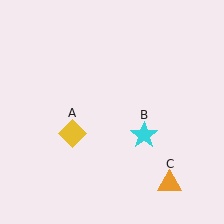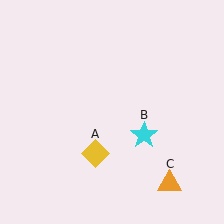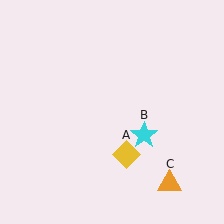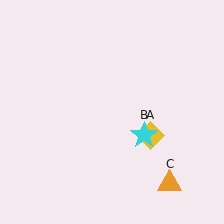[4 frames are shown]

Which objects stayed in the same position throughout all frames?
Cyan star (object B) and orange triangle (object C) remained stationary.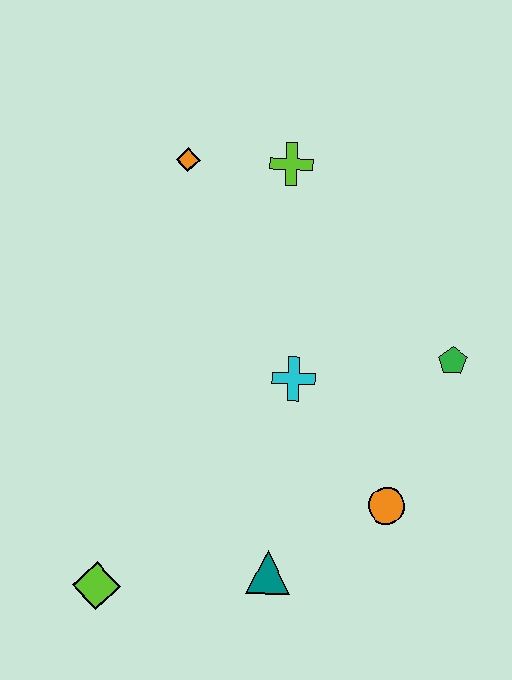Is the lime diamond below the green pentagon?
Yes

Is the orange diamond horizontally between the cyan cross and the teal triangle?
No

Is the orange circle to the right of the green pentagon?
No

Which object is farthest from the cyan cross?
The lime diamond is farthest from the cyan cross.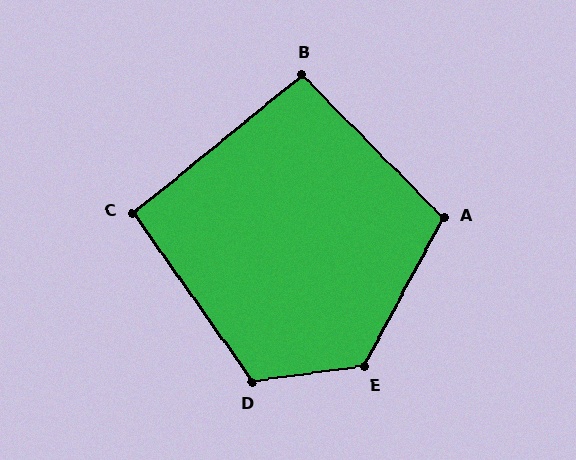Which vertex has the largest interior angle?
E, at approximately 126 degrees.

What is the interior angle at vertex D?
Approximately 117 degrees (obtuse).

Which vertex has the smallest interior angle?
C, at approximately 94 degrees.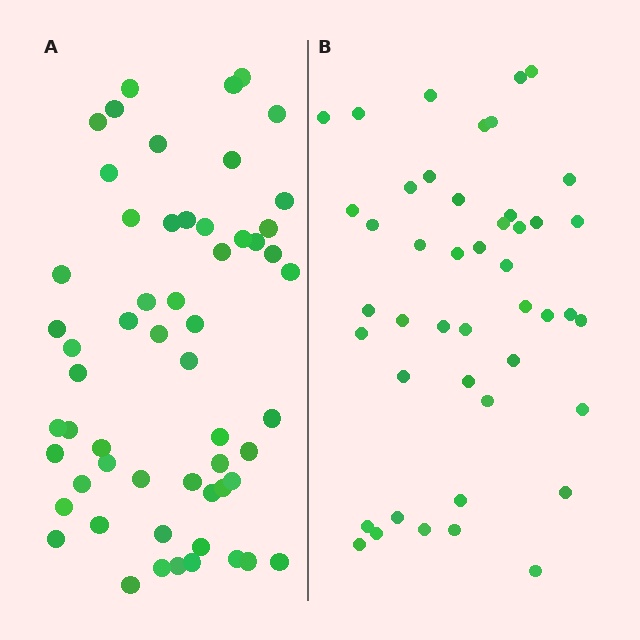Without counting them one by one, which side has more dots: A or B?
Region A (the left region) has more dots.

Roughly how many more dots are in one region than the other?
Region A has roughly 12 or so more dots than region B.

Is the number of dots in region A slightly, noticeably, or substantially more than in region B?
Region A has noticeably more, but not dramatically so. The ratio is roughly 1.3 to 1.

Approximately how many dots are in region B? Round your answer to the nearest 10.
About 40 dots. (The exact count is 45, which rounds to 40.)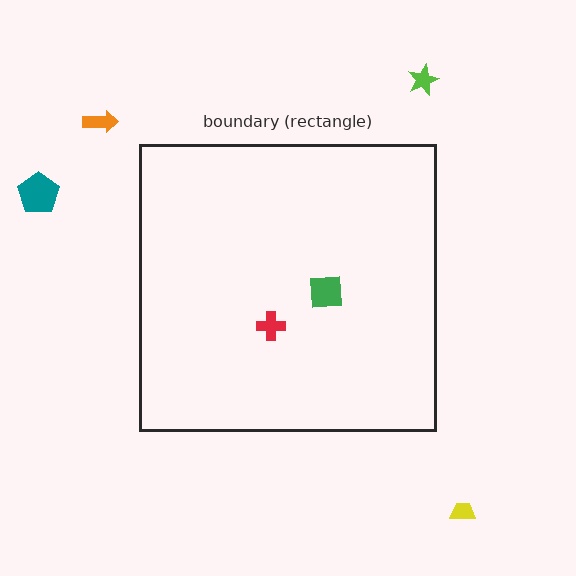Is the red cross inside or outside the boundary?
Inside.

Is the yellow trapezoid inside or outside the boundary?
Outside.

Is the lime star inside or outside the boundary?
Outside.